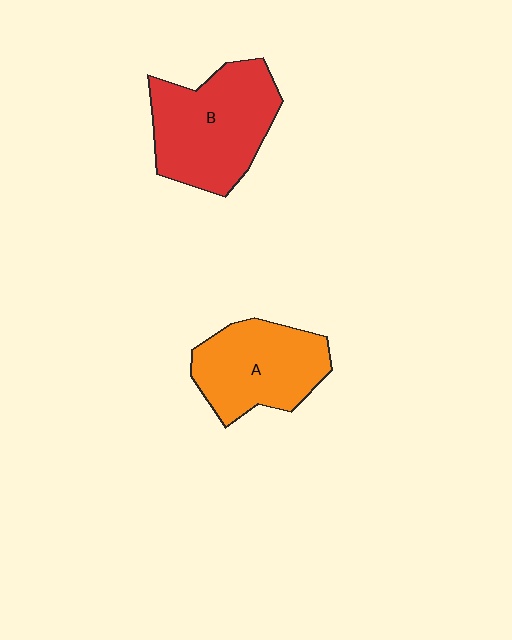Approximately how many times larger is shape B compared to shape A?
Approximately 1.2 times.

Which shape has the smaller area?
Shape A (orange).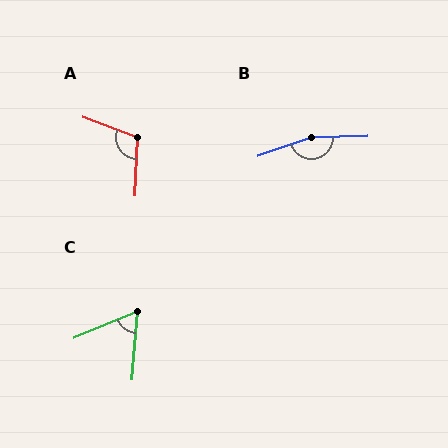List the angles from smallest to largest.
C (62°), A (108°), B (162°).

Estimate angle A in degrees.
Approximately 108 degrees.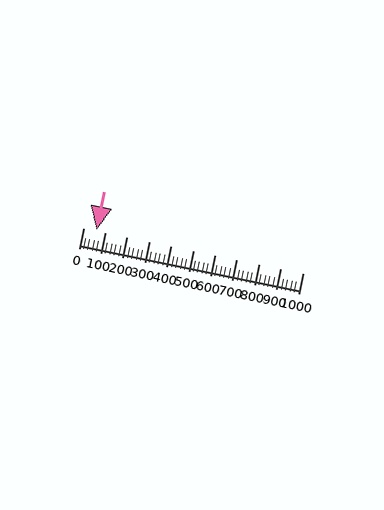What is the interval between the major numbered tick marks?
The major tick marks are spaced 100 units apart.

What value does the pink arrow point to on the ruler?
The pink arrow points to approximately 60.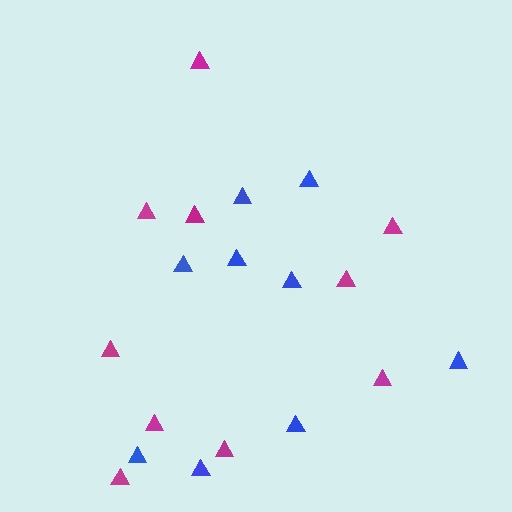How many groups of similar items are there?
There are 2 groups: one group of magenta triangles (10) and one group of blue triangles (9).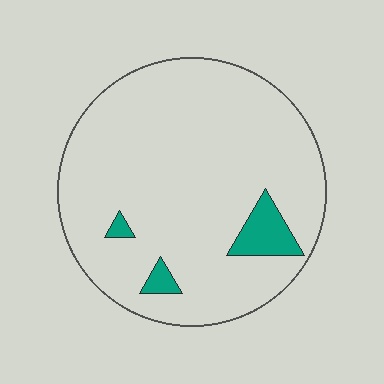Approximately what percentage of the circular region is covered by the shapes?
Approximately 5%.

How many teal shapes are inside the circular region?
3.